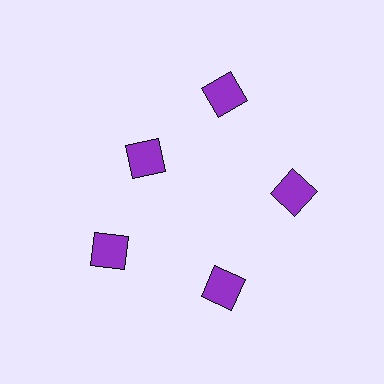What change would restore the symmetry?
The symmetry would be restored by moving it outward, back onto the ring so that all 5 diamonds sit at equal angles and equal distance from the center.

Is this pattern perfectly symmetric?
No. The 5 purple diamonds are arranged in a ring, but one element near the 10 o'clock position is pulled inward toward the center, breaking the 5-fold rotational symmetry.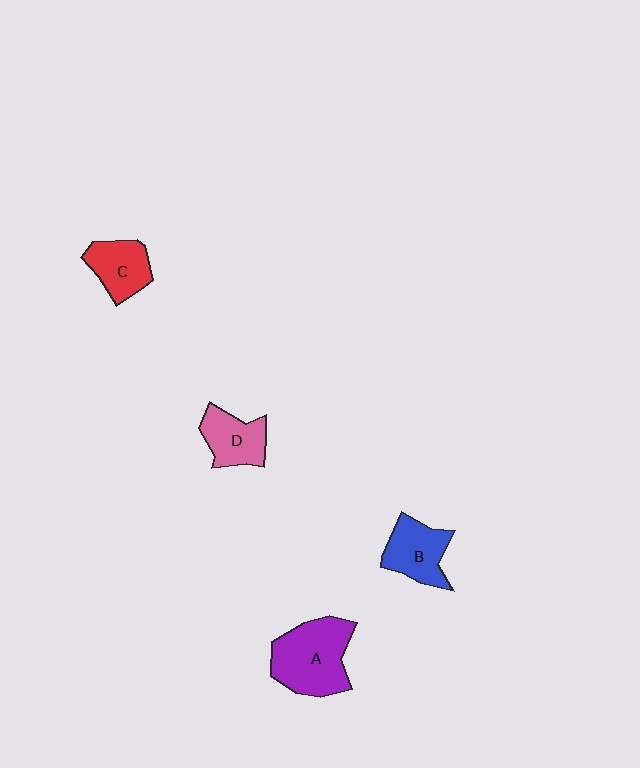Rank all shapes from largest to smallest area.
From largest to smallest: A (purple), B (blue), D (pink), C (red).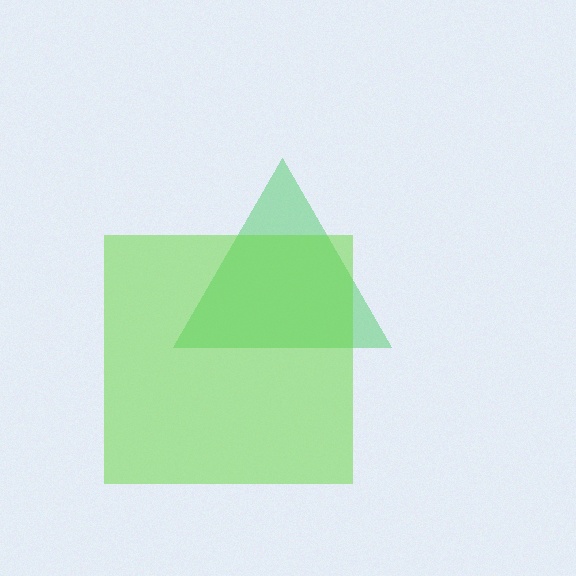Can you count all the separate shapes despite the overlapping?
Yes, there are 2 separate shapes.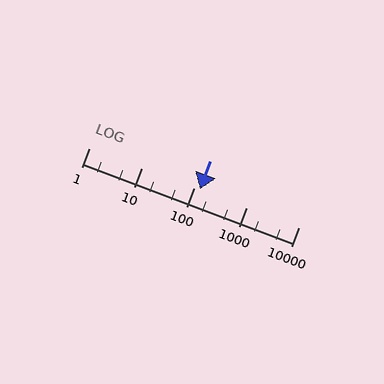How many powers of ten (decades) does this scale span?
The scale spans 4 decades, from 1 to 10000.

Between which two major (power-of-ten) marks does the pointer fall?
The pointer is between 100 and 1000.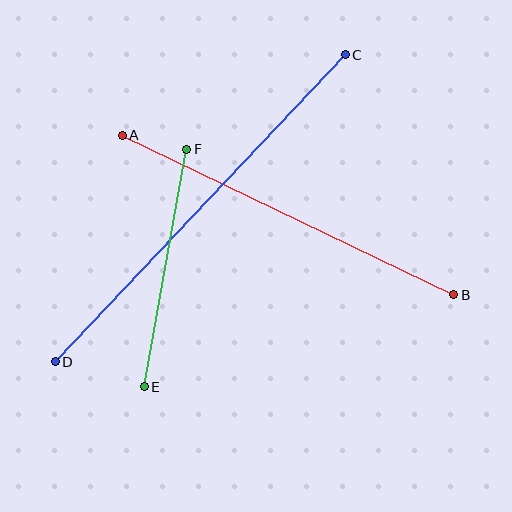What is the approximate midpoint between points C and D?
The midpoint is at approximately (200, 208) pixels.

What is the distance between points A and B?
The distance is approximately 368 pixels.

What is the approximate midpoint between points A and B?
The midpoint is at approximately (288, 215) pixels.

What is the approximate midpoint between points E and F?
The midpoint is at approximately (166, 268) pixels.